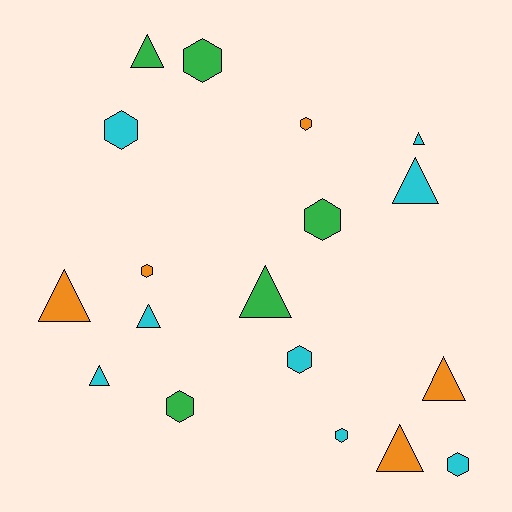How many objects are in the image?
There are 18 objects.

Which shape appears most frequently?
Hexagon, with 9 objects.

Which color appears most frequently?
Cyan, with 8 objects.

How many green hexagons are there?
There are 3 green hexagons.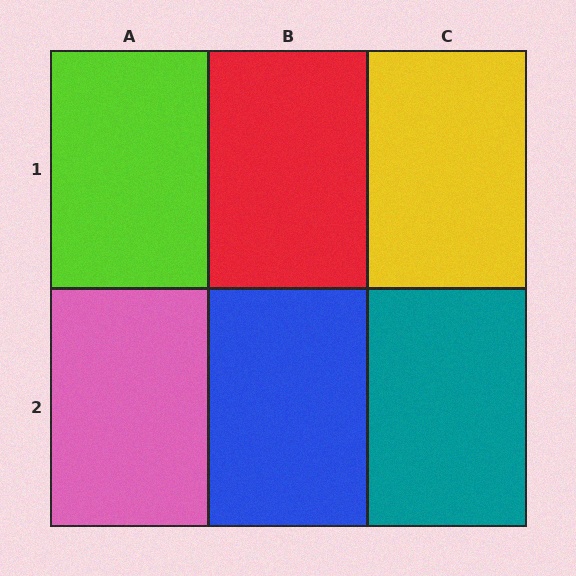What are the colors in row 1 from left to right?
Lime, red, yellow.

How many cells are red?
1 cell is red.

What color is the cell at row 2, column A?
Pink.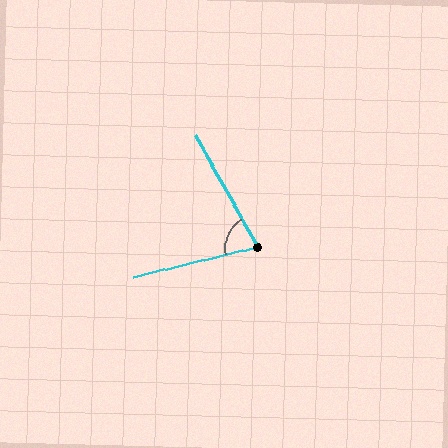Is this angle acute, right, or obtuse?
It is acute.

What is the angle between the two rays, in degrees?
Approximately 74 degrees.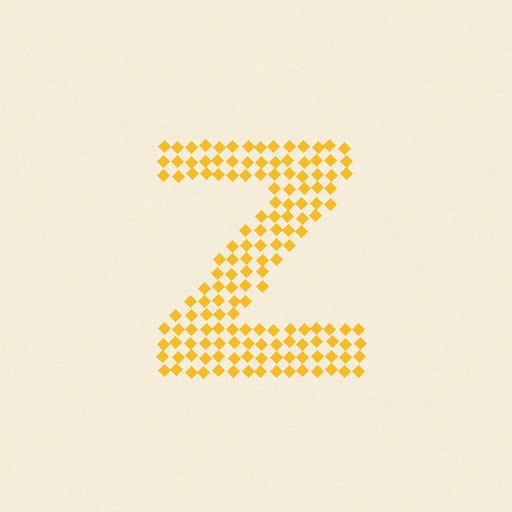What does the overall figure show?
The overall figure shows the letter Z.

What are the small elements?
The small elements are diamonds.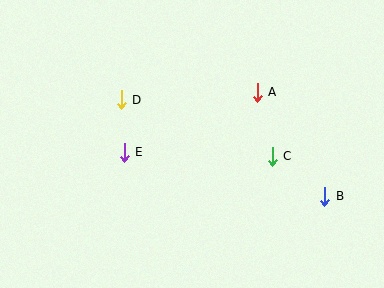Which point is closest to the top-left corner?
Point D is closest to the top-left corner.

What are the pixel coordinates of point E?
Point E is at (124, 152).